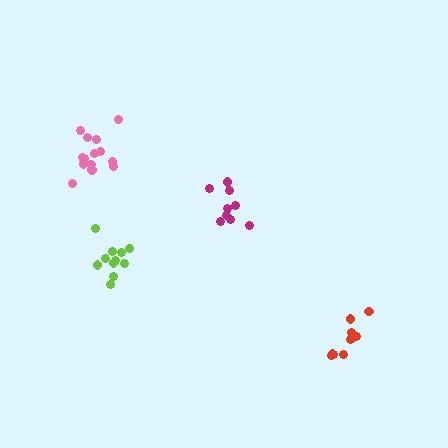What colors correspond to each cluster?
The clusters are colored: lime, red, pink, magenta.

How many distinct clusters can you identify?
There are 4 distinct clusters.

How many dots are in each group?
Group 1: 11 dots, Group 2: 10 dots, Group 3: 14 dots, Group 4: 9 dots (44 total).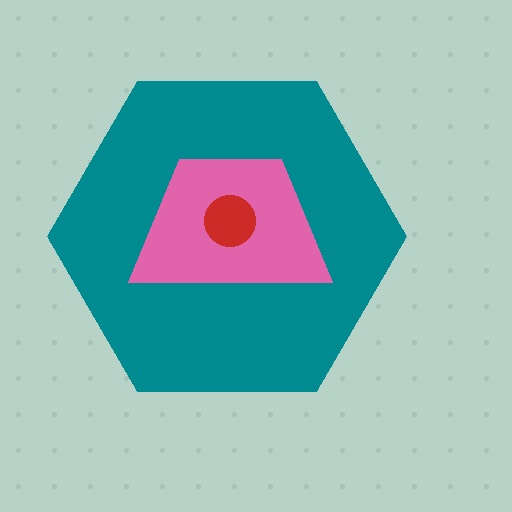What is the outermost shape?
The teal hexagon.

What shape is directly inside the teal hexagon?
The pink trapezoid.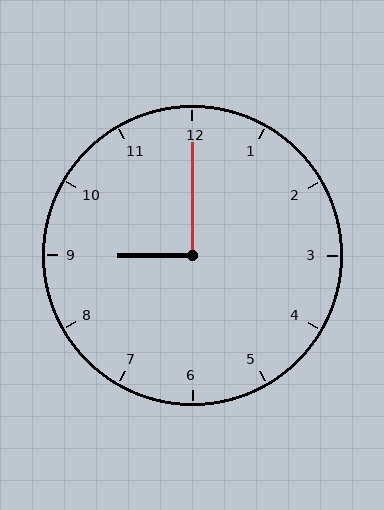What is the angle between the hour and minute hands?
Approximately 90 degrees.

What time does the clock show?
9:00.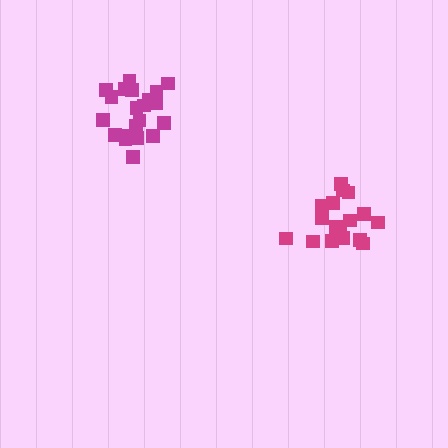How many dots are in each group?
Group 1: 17 dots, Group 2: 21 dots (38 total).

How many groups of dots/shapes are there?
There are 2 groups.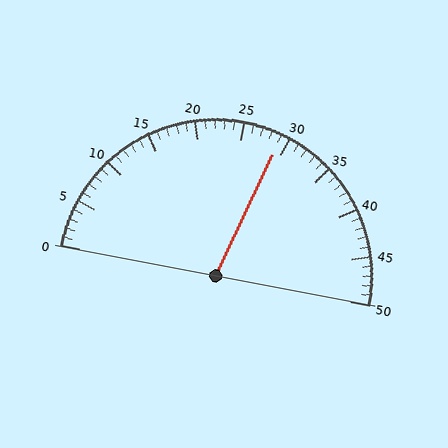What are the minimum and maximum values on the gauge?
The gauge ranges from 0 to 50.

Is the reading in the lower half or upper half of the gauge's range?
The reading is in the upper half of the range (0 to 50).